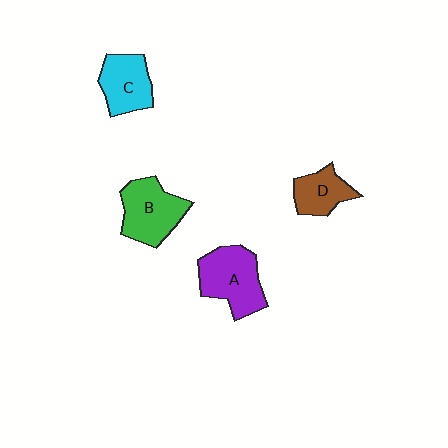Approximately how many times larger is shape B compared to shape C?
Approximately 1.2 times.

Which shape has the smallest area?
Shape D (brown).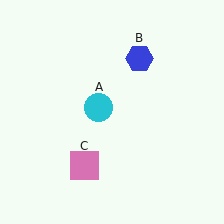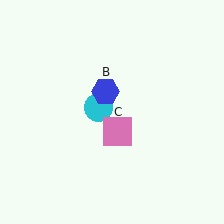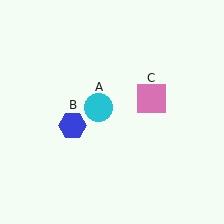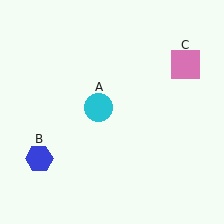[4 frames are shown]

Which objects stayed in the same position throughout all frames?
Cyan circle (object A) remained stationary.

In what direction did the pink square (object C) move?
The pink square (object C) moved up and to the right.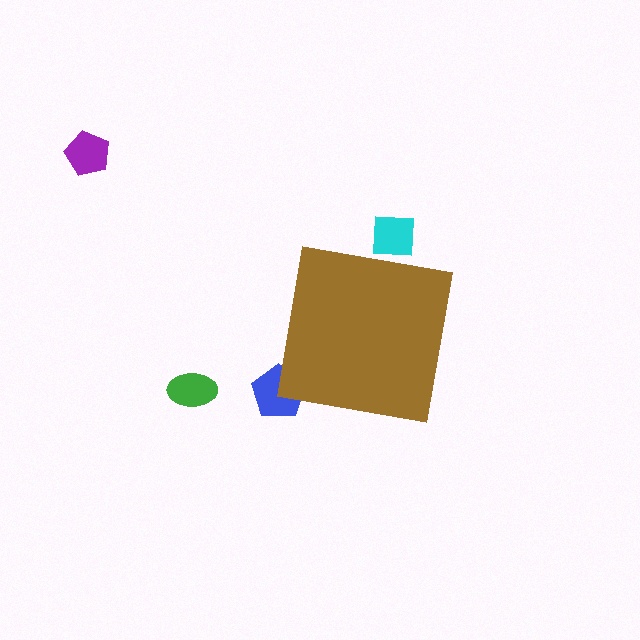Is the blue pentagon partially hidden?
Yes, the blue pentagon is partially hidden behind the brown square.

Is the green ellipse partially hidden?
No, the green ellipse is fully visible.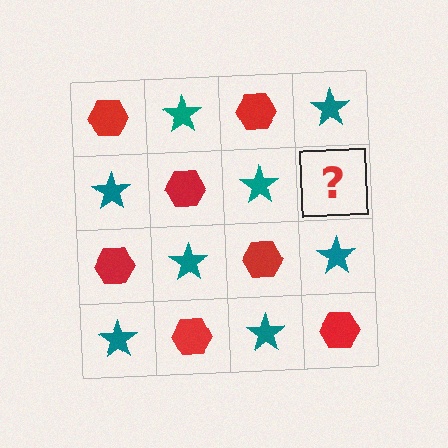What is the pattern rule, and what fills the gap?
The rule is that it alternates red hexagon and teal star in a checkerboard pattern. The gap should be filled with a red hexagon.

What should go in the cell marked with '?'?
The missing cell should contain a red hexagon.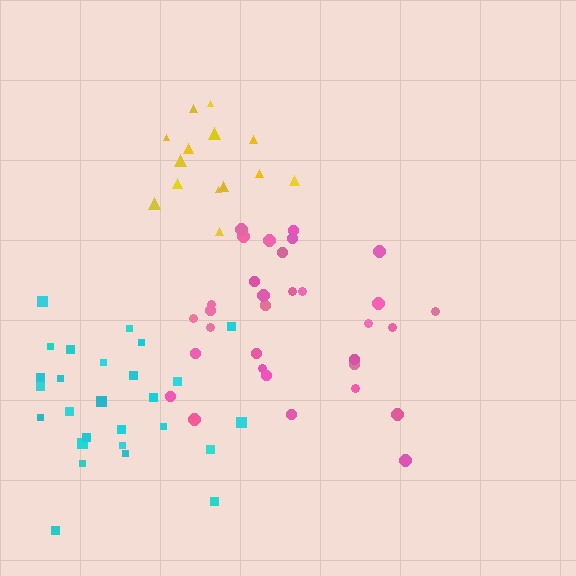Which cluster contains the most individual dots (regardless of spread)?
Pink (32).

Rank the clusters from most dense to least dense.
yellow, pink, cyan.